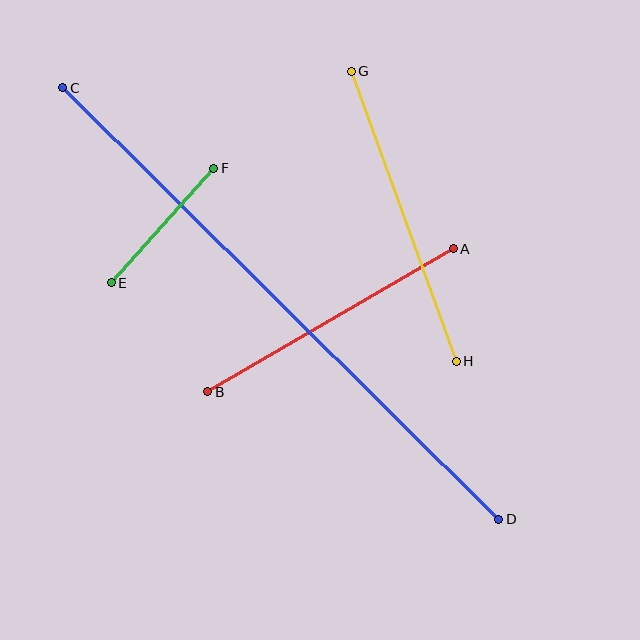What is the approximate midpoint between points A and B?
The midpoint is at approximately (331, 320) pixels.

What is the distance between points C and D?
The distance is approximately 613 pixels.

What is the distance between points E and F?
The distance is approximately 154 pixels.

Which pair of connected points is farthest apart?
Points C and D are farthest apart.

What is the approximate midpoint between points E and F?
The midpoint is at approximately (163, 226) pixels.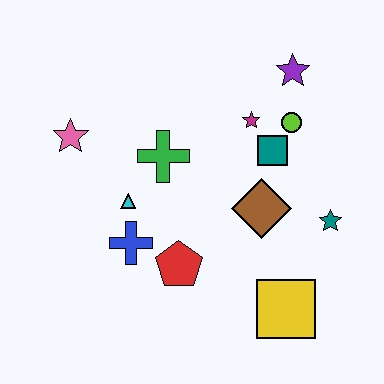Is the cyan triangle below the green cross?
Yes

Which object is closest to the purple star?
The lime circle is closest to the purple star.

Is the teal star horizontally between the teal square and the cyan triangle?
No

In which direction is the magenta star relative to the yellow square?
The magenta star is above the yellow square.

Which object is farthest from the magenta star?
The yellow square is farthest from the magenta star.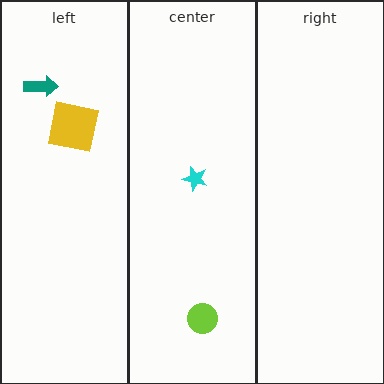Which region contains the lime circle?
The center region.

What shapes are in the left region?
The teal arrow, the yellow square.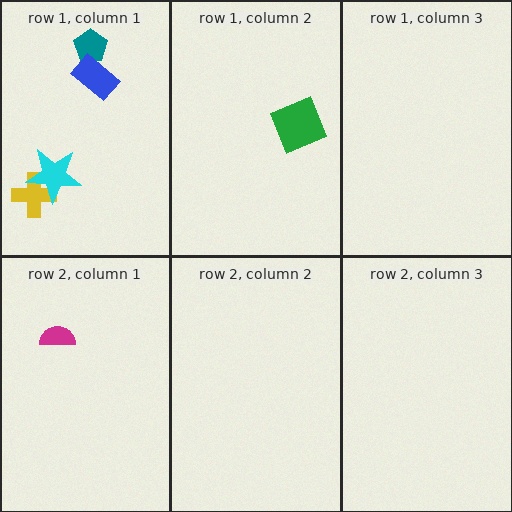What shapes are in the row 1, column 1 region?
The teal pentagon, the yellow cross, the cyan star, the blue rectangle.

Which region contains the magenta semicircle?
The row 2, column 1 region.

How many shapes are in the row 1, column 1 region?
4.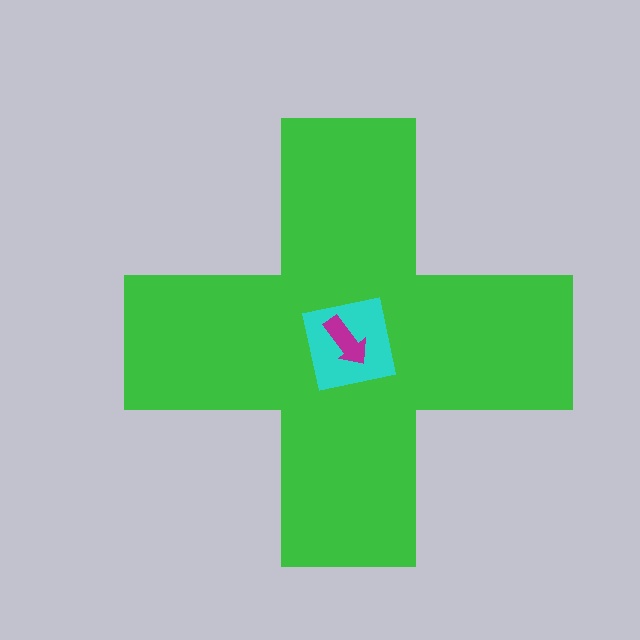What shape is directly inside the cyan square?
The magenta arrow.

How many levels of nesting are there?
3.